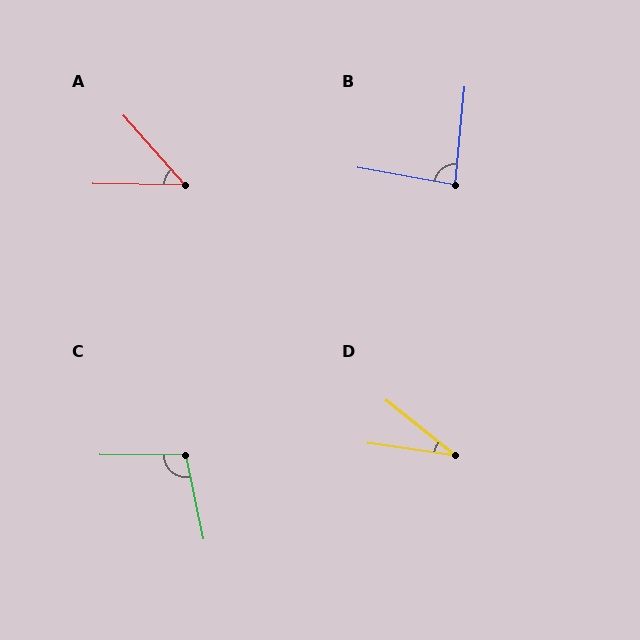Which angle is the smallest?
D, at approximately 30 degrees.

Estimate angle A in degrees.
Approximately 48 degrees.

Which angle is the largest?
C, at approximately 102 degrees.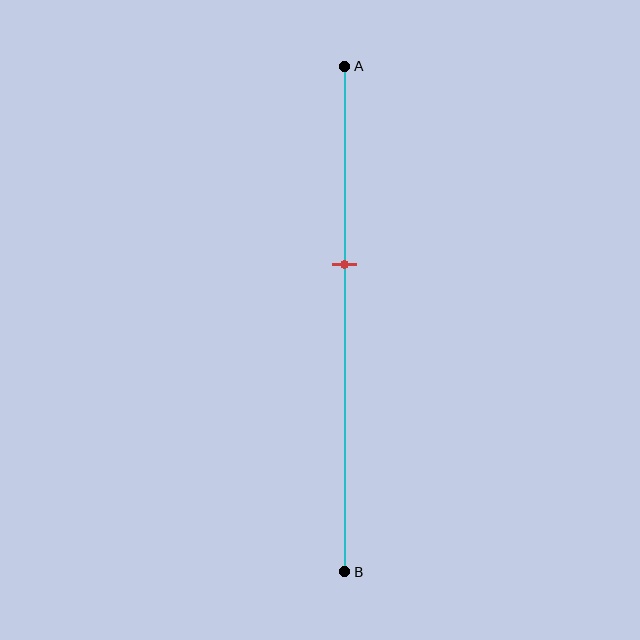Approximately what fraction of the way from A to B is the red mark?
The red mark is approximately 40% of the way from A to B.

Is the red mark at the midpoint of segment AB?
No, the mark is at about 40% from A, not at the 50% midpoint.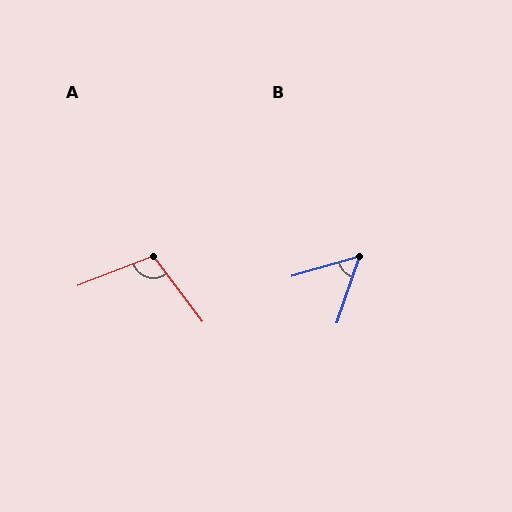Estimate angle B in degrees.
Approximately 55 degrees.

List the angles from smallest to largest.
B (55°), A (106°).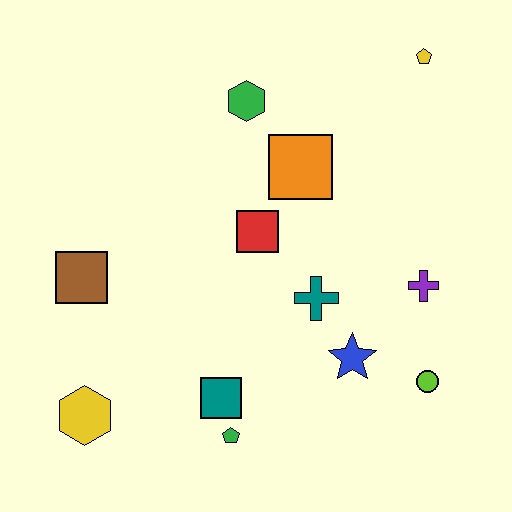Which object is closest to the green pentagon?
The teal square is closest to the green pentagon.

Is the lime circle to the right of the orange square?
Yes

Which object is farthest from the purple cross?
The yellow hexagon is farthest from the purple cross.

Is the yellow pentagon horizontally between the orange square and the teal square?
No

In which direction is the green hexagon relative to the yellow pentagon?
The green hexagon is to the left of the yellow pentagon.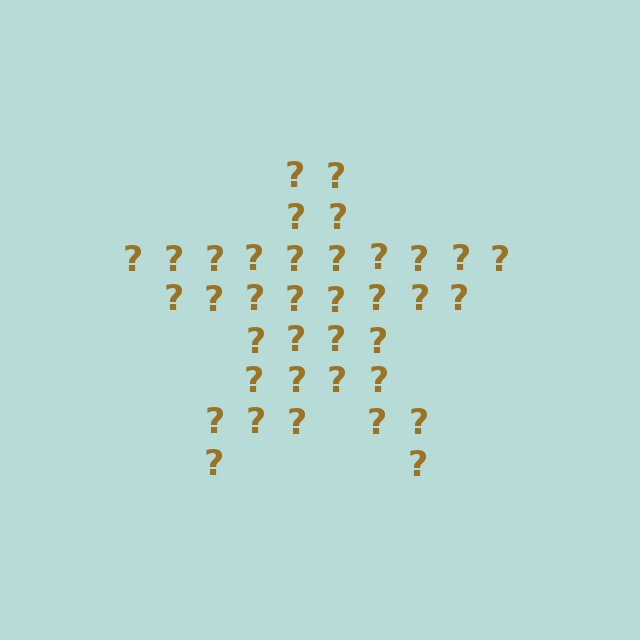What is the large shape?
The large shape is a star.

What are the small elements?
The small elements are question marks.